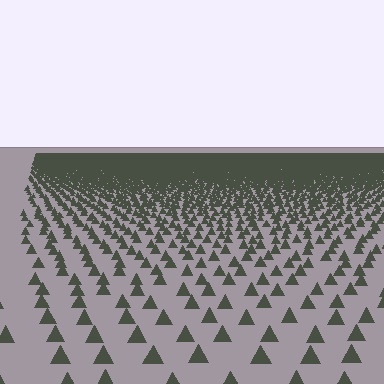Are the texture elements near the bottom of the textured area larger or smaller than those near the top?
Larger. Near the bottom, elements are closer to the viewer and appear at a bigger on-screen size.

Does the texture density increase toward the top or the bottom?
Density increases toward the top.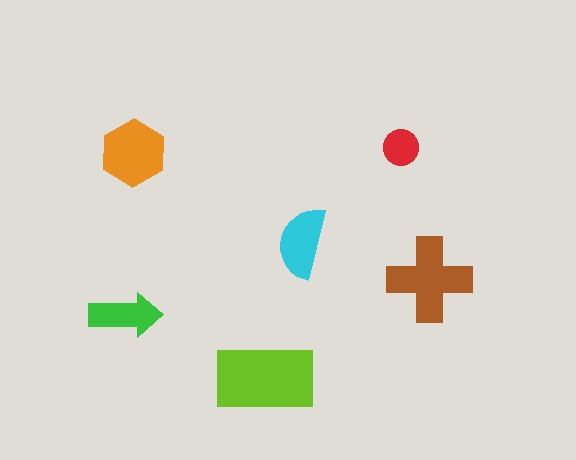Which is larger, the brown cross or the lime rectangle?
The lime rectangle.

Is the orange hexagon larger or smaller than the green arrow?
Larger.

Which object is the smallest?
The red circle.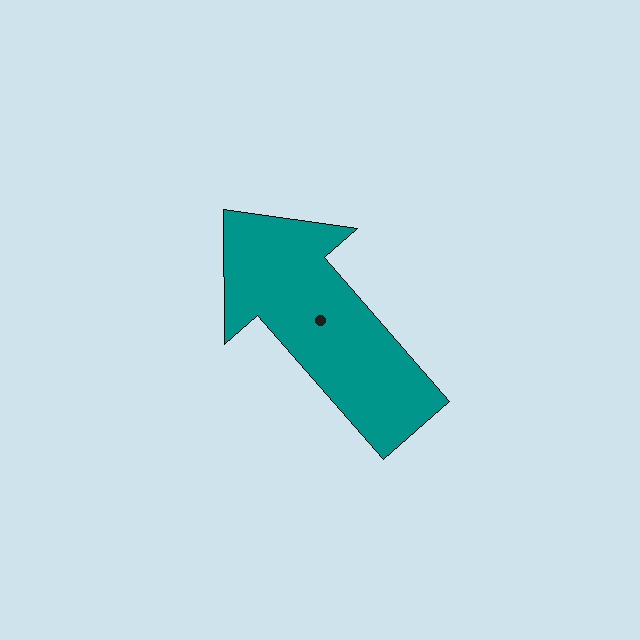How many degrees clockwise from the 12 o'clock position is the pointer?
Approximately 319 degrees.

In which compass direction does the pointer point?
Northwest.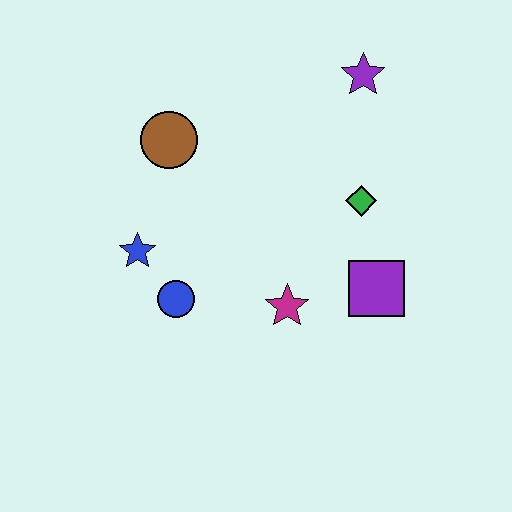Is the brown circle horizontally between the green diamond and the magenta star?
No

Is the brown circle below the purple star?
Yes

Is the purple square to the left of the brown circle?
No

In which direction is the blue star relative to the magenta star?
The blue star is to the left of the magenta star.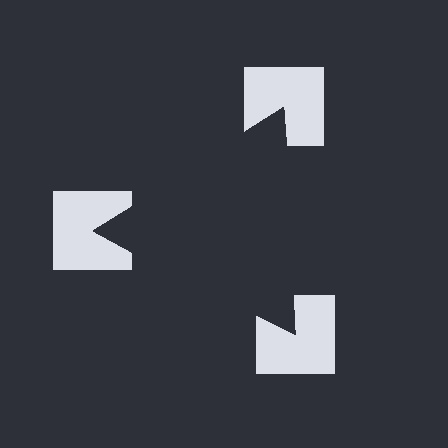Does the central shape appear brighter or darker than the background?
It typically appears slightly darker than the background, even though no actual brightness change is drawn.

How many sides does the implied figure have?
3 sides.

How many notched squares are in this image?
There are 3 — one at each vertex of the illusory triangle.